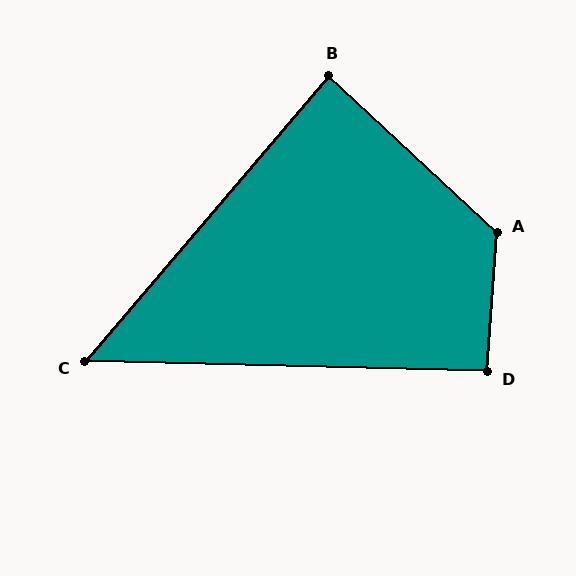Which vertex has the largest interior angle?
A, at approximately 129 degrees.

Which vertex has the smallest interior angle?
C, at approximately 51 degrees.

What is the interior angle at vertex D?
Approximately 92 degrees (approximately right).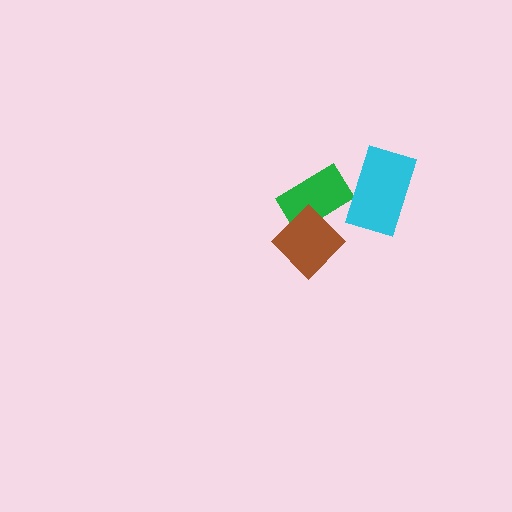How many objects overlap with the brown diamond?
1 object overlaps with the brown diamond.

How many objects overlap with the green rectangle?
2 objects overlap with the green rectangle.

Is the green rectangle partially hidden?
Yes, it is partially covered by another shape.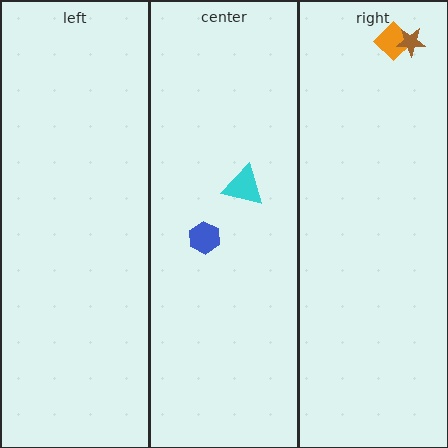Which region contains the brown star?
The right region.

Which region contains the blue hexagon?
The center region.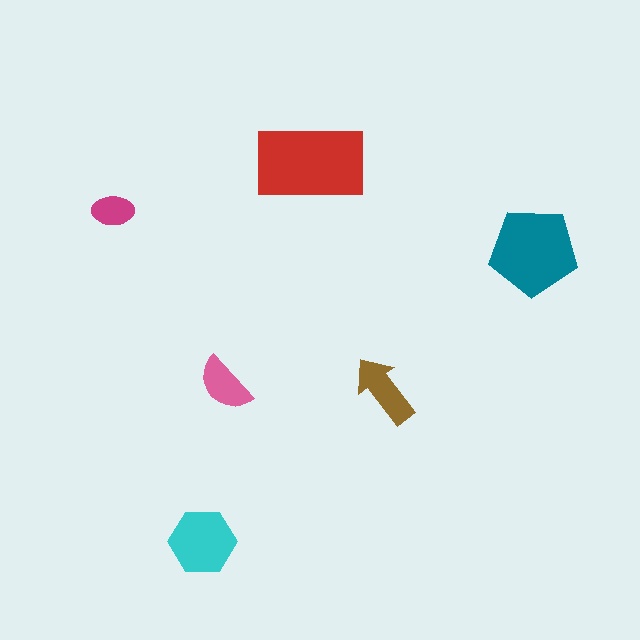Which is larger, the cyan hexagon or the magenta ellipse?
The cyan hexagon.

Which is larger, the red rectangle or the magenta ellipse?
The red rectangle.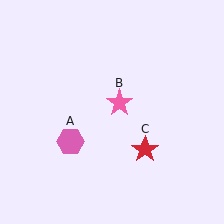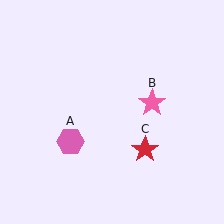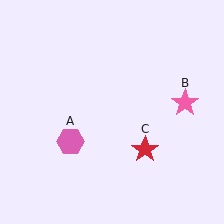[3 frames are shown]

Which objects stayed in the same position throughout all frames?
Pink hexagon (object A) and red star (object C) remained stationary.